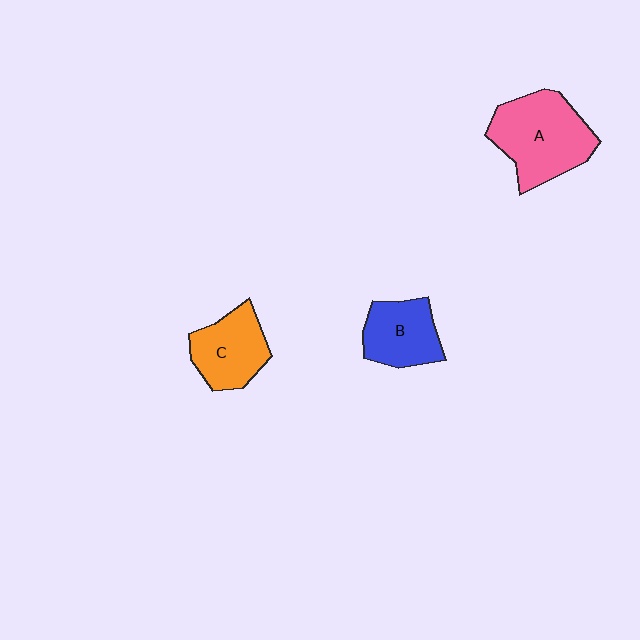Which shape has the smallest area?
Shape B (blue).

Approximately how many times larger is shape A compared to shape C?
Approximately 1.5 times.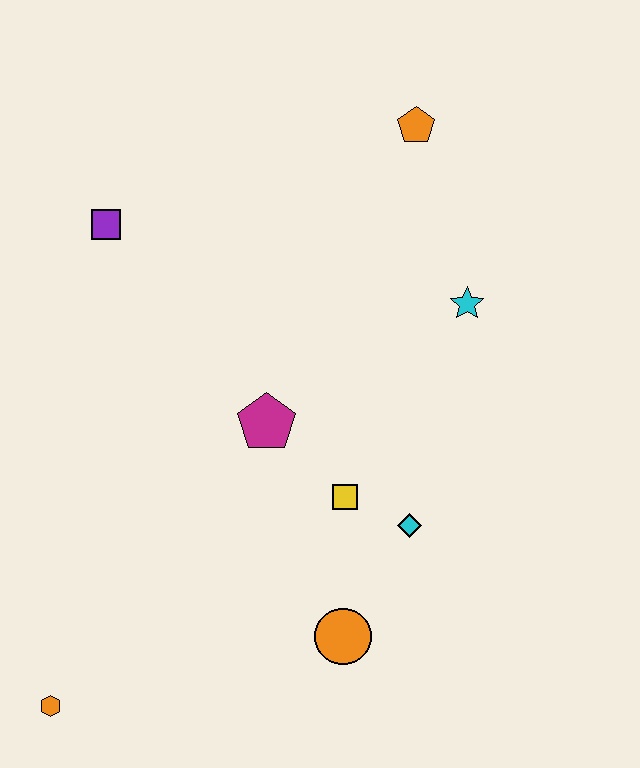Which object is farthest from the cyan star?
The orange hexagon is farthest from the cyan star.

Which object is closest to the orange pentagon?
The cyan star is closest to the orange pentagon.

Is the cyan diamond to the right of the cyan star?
No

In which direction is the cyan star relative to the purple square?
The cyan star is to the right of the purple square.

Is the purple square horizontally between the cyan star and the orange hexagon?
Yes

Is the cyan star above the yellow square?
Yes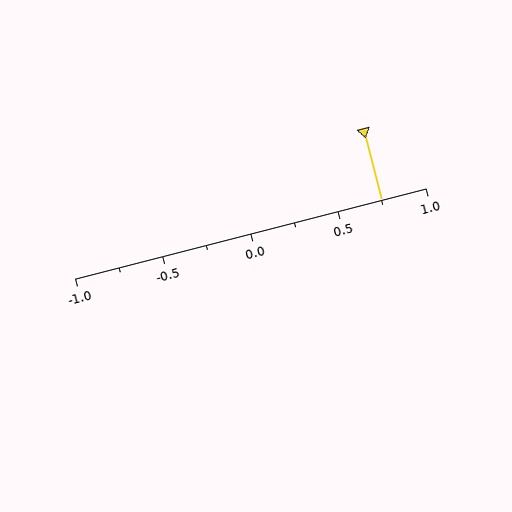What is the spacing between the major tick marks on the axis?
The major ticks are spaced 0.5 apart.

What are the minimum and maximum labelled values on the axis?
The axis runs from -1.0 to 1.0.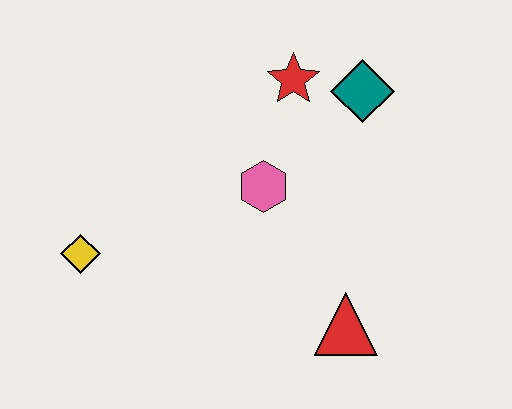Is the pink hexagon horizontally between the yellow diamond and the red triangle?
Yes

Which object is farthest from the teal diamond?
The yellow diamond is farthest from the teal diamond.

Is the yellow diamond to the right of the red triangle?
No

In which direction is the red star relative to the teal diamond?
The red star is to the left of the teal diamond.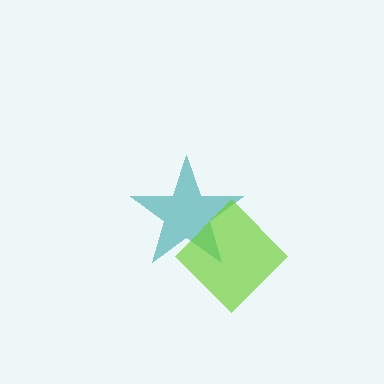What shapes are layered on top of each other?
The layered shapes are: a teal star, a lime diamond.